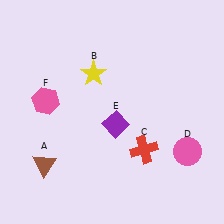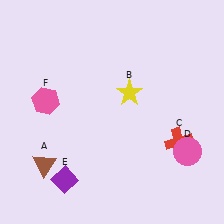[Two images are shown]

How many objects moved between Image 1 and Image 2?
3 objects moved between the two images.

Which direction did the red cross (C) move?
The red cross (C) moved right.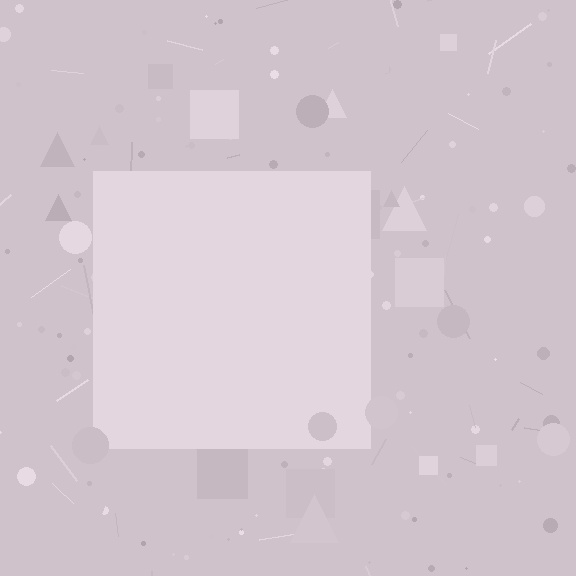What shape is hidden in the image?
A square is hidden in the image.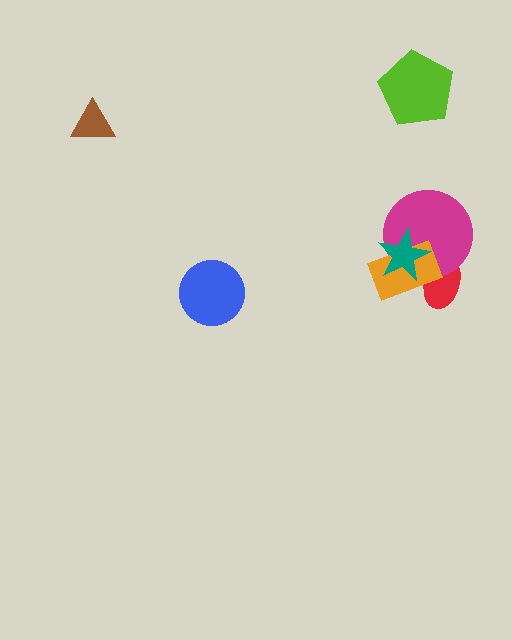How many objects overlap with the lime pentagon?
0 objects overlap with the lime pentagon.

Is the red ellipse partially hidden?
Yes, it is partially covered by another shape.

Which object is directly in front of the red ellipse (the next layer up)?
The magenta circle is directly in front of the red ellipse.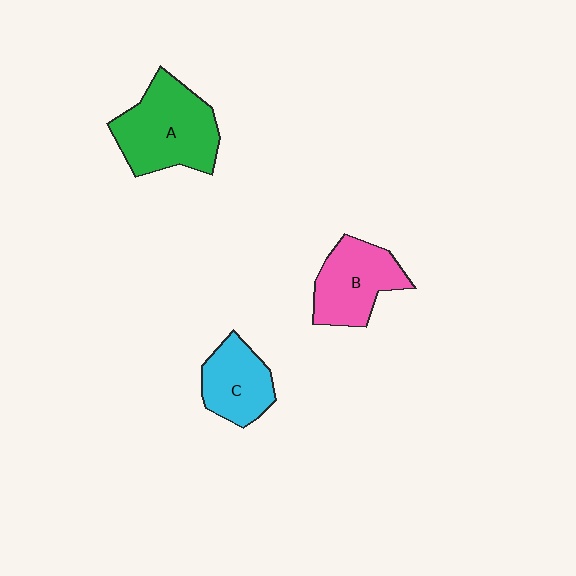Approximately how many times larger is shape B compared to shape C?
Approximately 1.2 times.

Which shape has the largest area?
Shape A (green).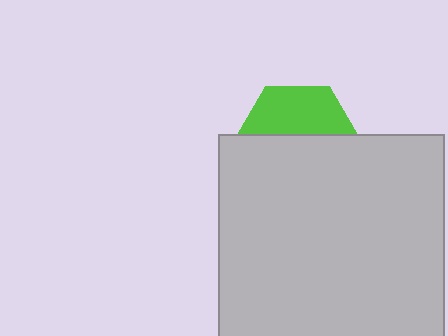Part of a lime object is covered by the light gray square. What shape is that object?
It is a hexagon.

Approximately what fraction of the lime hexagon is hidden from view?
Roughly 59% of the lime hexagon is hidden behind the light gray square.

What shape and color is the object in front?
The object in front is a light gray square.